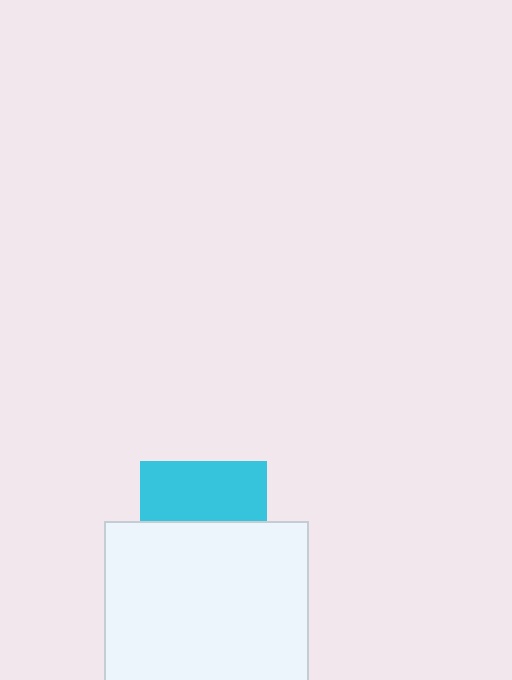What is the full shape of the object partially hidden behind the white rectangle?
The partially hidden object is a cyan square.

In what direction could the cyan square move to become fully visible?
The cyan square could move up. That would shift it out from behind the white rectangle entirely.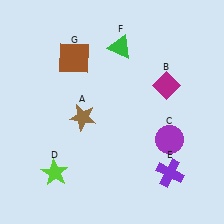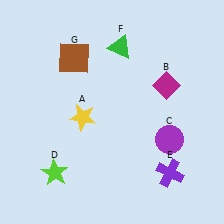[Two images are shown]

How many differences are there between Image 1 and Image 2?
There is 1 difference between the two images.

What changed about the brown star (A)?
In Image 1, A is brown. In Image 2, it changed to yellow.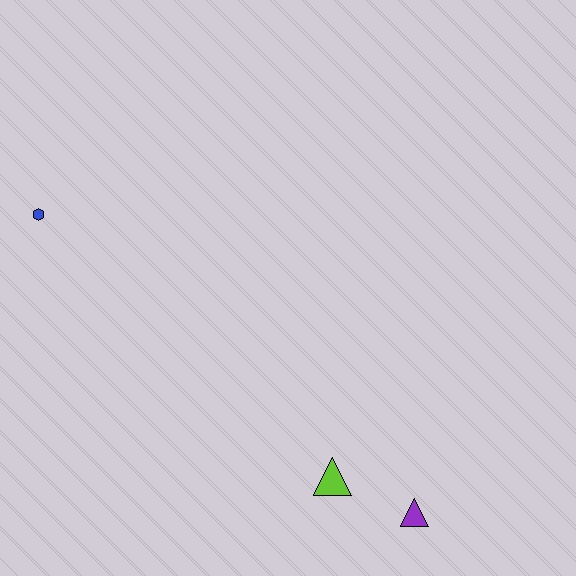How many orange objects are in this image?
There are no orange objects.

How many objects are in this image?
There are 3 objects.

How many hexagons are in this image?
There is 1 hexagon.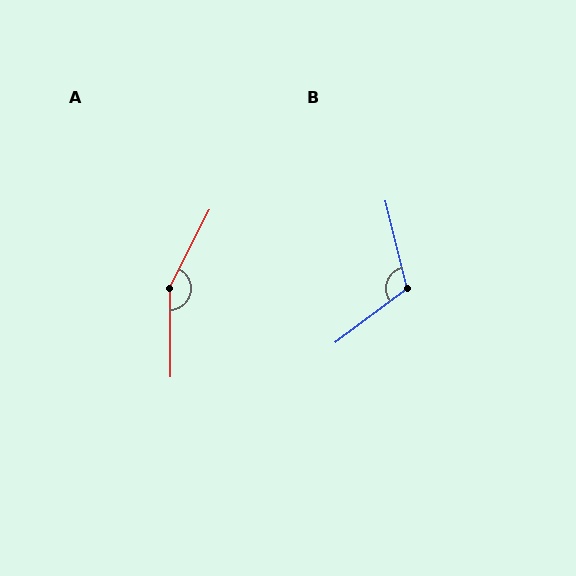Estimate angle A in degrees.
Approximately 152 degrees.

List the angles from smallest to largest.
B (113°), A (152°).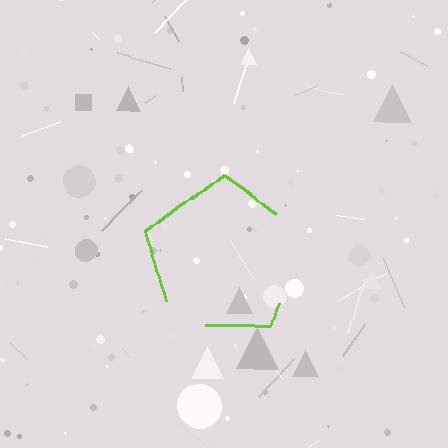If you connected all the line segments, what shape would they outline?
They would outline a pentagon.